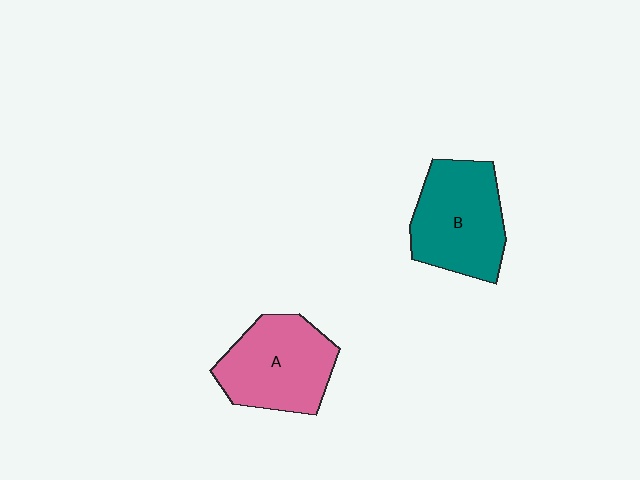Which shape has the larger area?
Shape B (teal).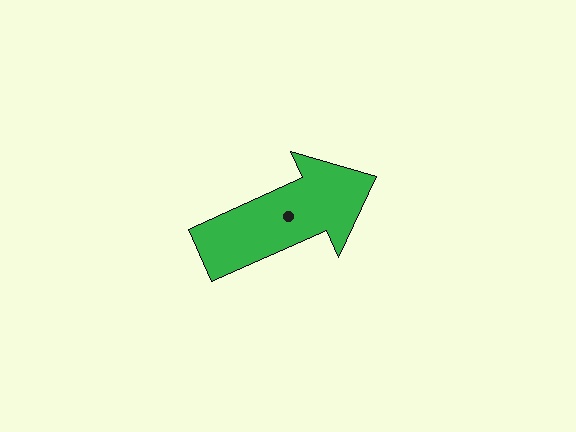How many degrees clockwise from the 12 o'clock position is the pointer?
Approximately 66 degrees.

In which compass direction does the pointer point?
Northeast.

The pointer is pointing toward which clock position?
Roughly 2 o'clock.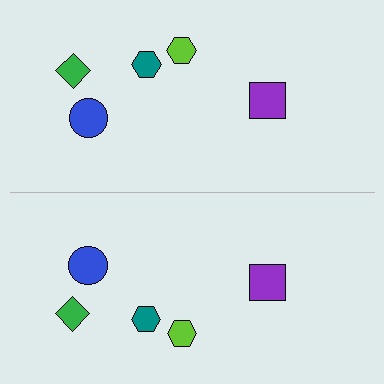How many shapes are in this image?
There are 10 shapes in this image.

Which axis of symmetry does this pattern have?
The pattern has a horizontal axis of symmetry running through the center of the image.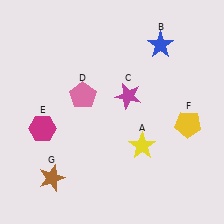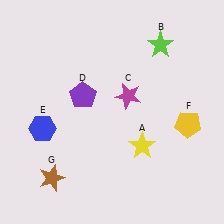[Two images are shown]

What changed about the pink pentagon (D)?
In Image 1, D is pink. In Image 2, it changed to purple.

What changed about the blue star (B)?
In Image 1, B is blue. In Image 2, it changed to lime.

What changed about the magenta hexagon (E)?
In Image 1, E is magenta. In Image 2, it changed to blue.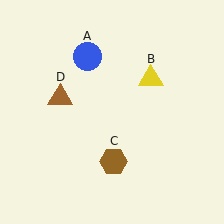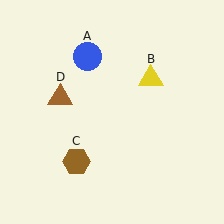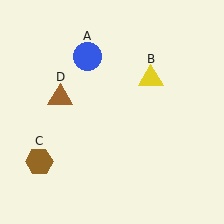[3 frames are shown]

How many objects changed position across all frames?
1 object changed position: brown hexagon (object C).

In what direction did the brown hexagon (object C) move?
The brown hexagon (object C) moved left.